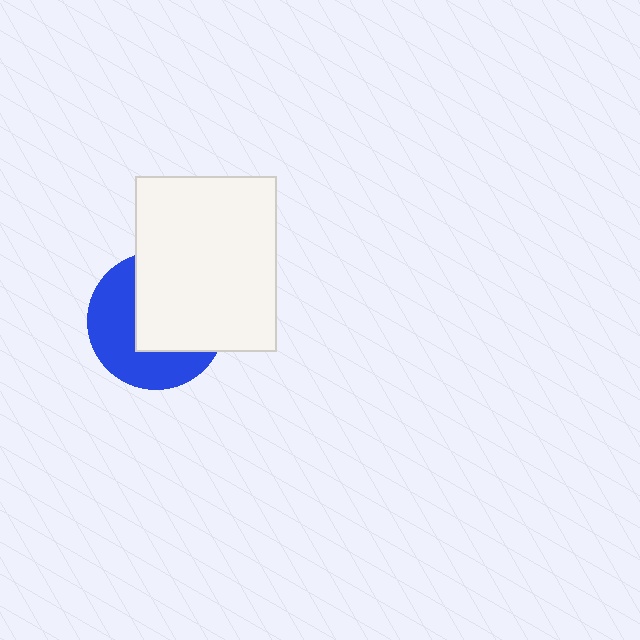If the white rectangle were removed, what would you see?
You would see the complete blue circle.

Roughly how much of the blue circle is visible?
About half of it is visible (roughly 48%).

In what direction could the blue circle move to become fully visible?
The blue circle could move toward the lower-left. That would shift it out from behind the white rectangle entirely.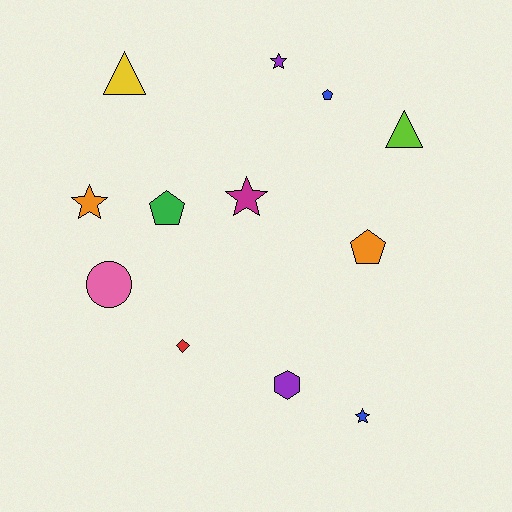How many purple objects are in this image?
There are 2 purple objects.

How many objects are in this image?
There are 12 objects.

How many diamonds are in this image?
There is 1 diamond.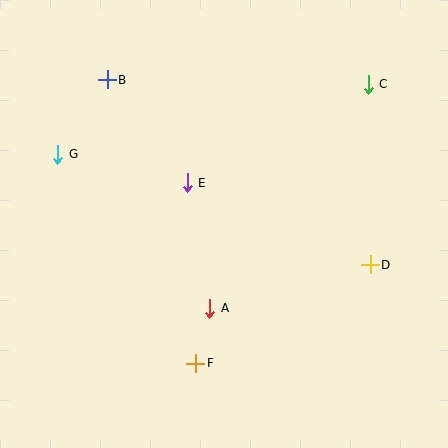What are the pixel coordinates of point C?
Point C is at (368, 84).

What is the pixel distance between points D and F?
The distance between D and F is 200 pixels.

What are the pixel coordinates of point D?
Point D is at (370, 265).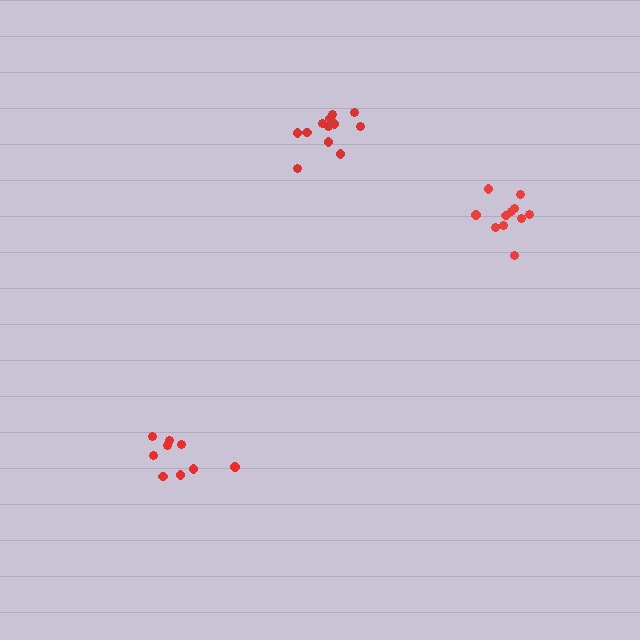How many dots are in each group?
Group 1: 9 dots, Group 2: 12 dots, Group 3: 11 dots (32 total).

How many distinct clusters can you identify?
There are 3 distinct clusters.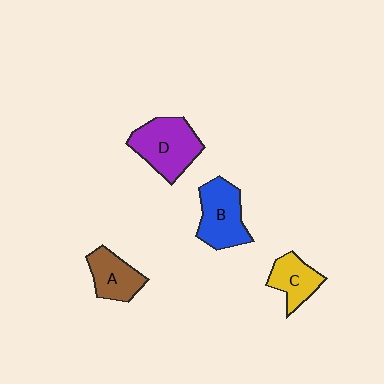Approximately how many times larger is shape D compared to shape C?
Approximately 1.6 times.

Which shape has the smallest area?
Shape C (yellow).